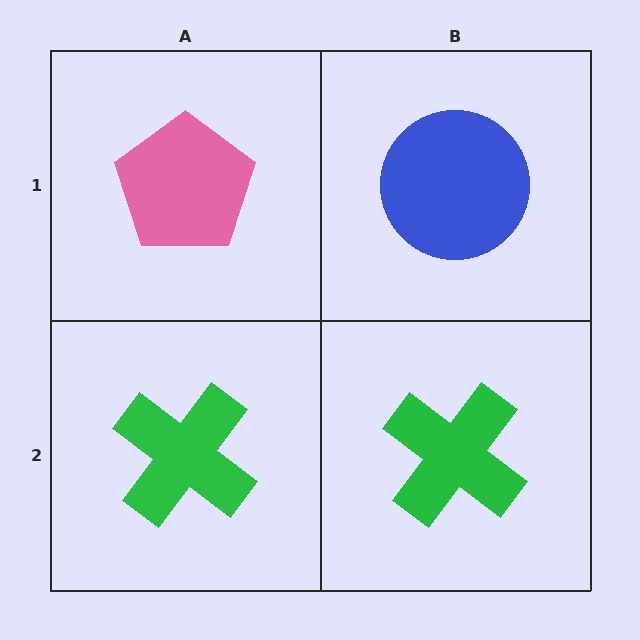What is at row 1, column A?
A pink pentagon.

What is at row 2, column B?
A green cross.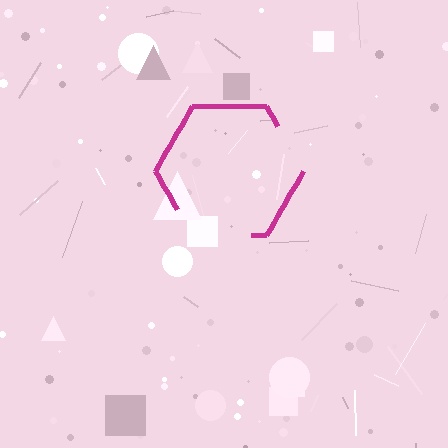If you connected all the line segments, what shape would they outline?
They would outline a hexagon.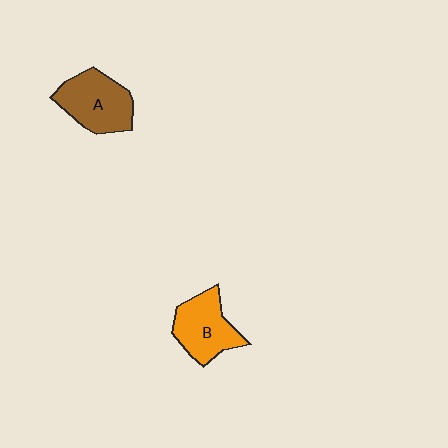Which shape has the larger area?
Shape A (brown).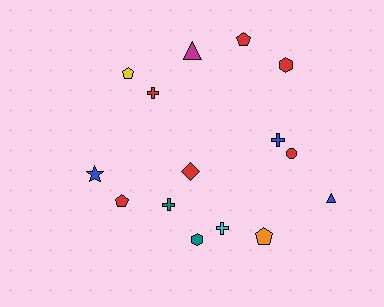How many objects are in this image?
There are 15 objects.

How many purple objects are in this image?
There are no purple objects.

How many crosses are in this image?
There are 4 crosses.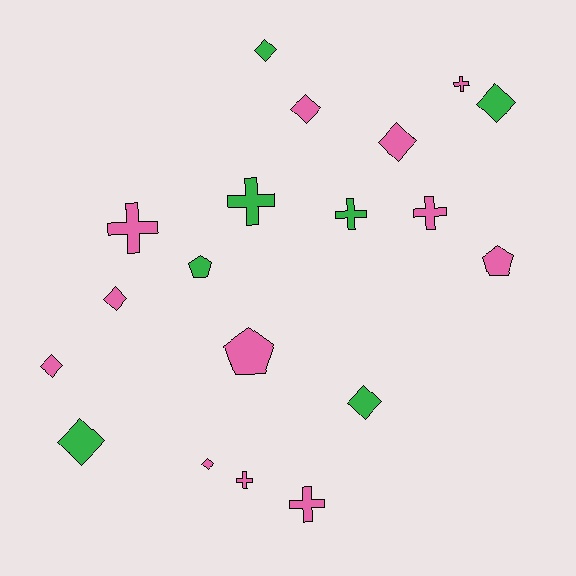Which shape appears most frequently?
Diamond, with 9 objects.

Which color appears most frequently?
Pink, with 12 objects.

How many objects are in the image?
There are 19 objects.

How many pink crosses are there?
There are 5 pink crosses.